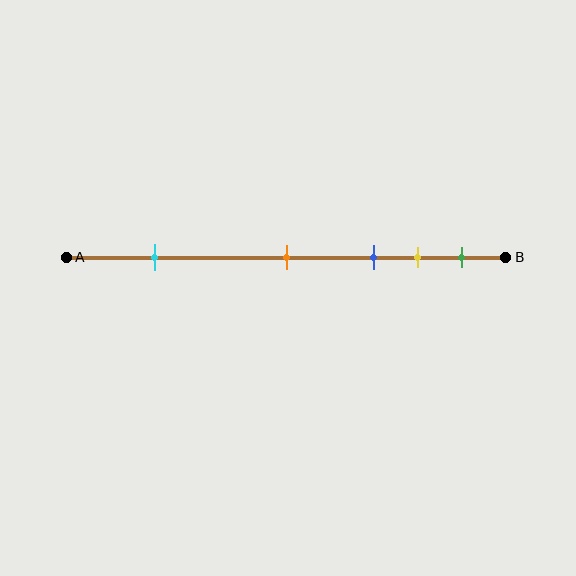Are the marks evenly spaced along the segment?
No, the marks are not evenly spaced.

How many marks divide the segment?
There are 5 marks dividing the segment.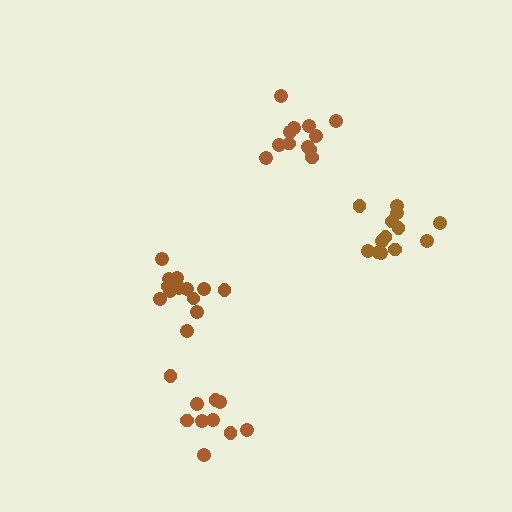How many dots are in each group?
Group 1: 14 dots, Group 2: 13 dots, Group 3: 12 dots, Group 4: 10 dots (49 total).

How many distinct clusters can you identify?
There are 4 distinct clusters.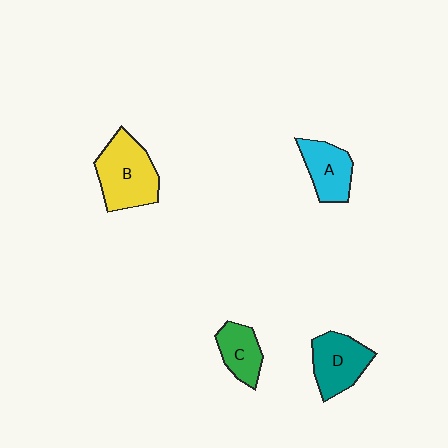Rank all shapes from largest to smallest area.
From largest to smallest: B (yellow), D (teal), A (cyan), C (green).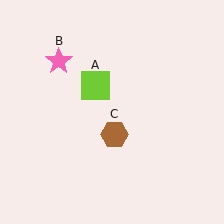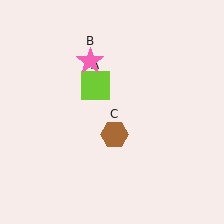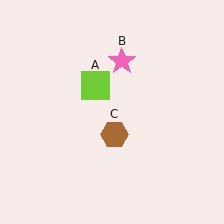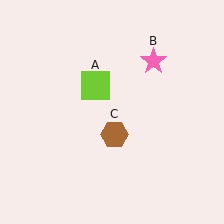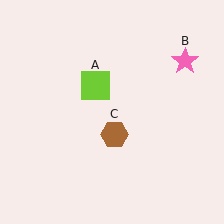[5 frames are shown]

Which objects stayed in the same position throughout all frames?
Lime square (object A) and brown hexagon (object C) remained stationary.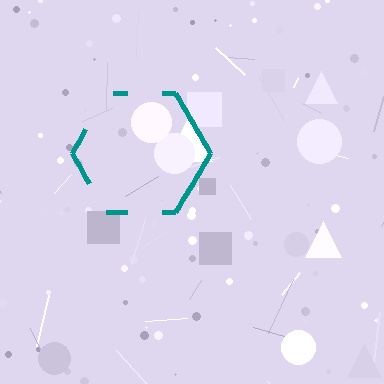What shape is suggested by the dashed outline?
The dashed outline suggests a hexagon.